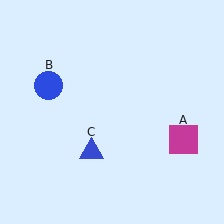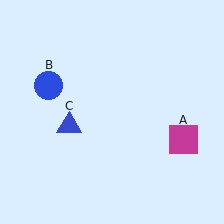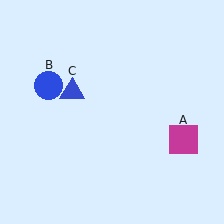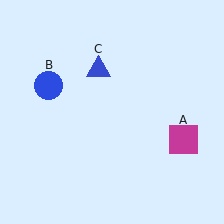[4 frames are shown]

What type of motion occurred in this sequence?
The blue triangle (object C) rotated clockwise around the center of the scene.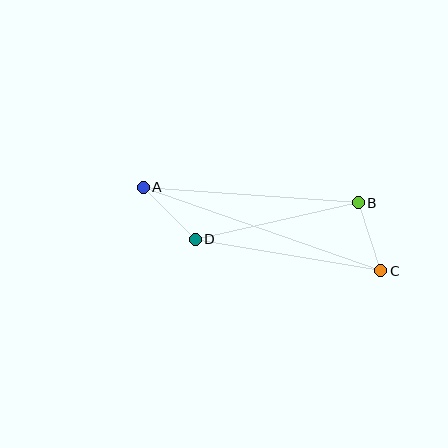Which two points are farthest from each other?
Points A and C are farthest from each other.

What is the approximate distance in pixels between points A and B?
The distance between A and B is approximately 215 pixels.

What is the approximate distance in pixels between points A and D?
The distance between A and D is approximately 73 pixels.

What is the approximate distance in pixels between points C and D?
The distance between C and D is approximately 188 pixels.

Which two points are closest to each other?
Points B and C are closest to each other.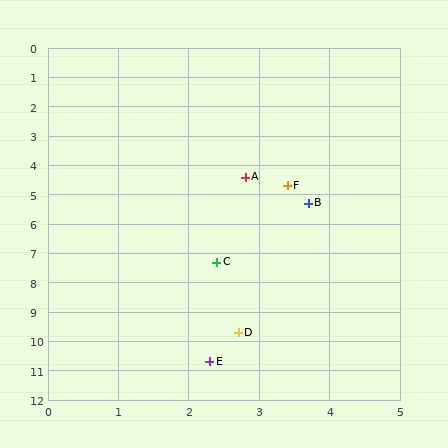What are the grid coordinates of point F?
Point F is at approximately (3.4, 4.7).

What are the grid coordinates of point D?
Point D is at approximately (2.7, 9.7).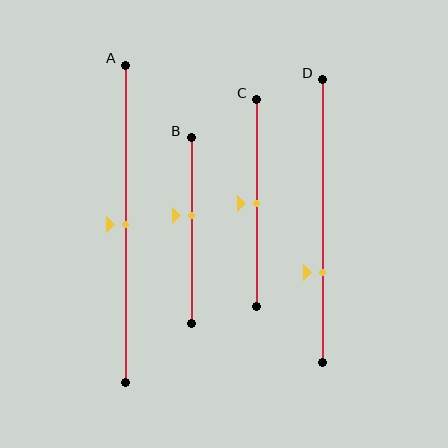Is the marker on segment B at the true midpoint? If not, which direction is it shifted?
No, the marker on segment B is shifted upward by about 8% of the segment length.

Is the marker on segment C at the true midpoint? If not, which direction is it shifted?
Yes, the marker on segment C is at the true midpoint.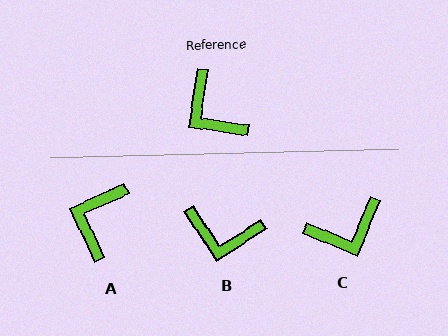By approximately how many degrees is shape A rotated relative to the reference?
Approximately 57 degrees clockwise.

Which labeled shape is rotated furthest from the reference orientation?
C, about 75 degrees away.